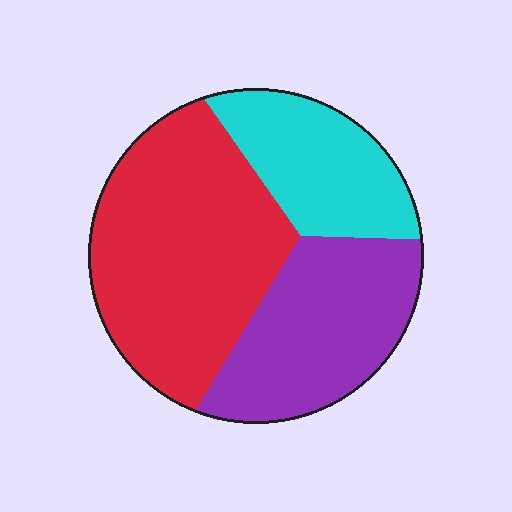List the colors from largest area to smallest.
From largest to smallest: red, purple, cyan.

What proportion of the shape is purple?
Purple takes up between a quarter and a half of the shape.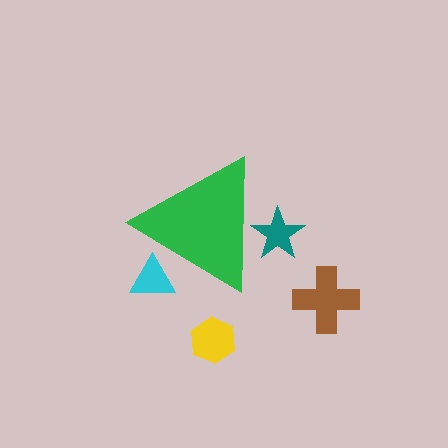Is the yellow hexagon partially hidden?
No, the yellow hexagon is fully visible.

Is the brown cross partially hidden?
No, the brown cross is fully visible.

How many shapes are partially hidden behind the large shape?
2 shapes are partially hidden.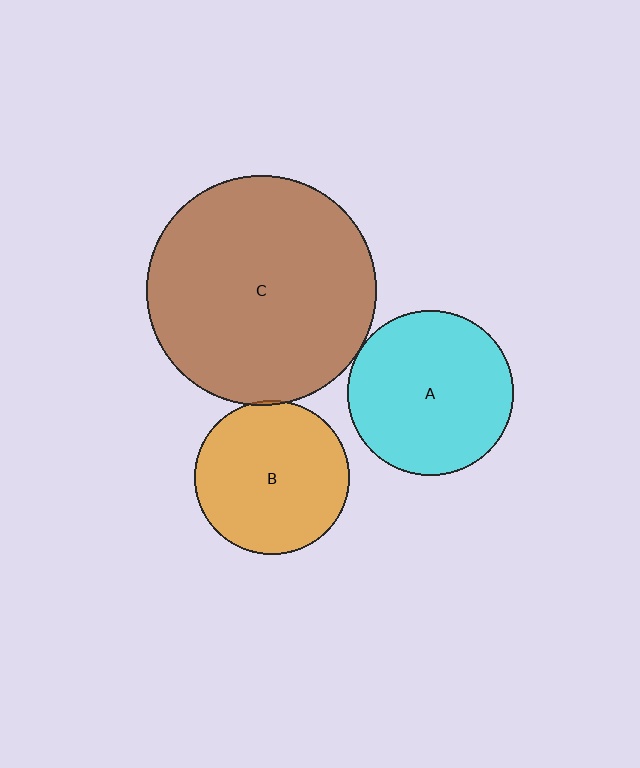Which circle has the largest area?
Circle C (brown).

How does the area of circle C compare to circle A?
Approximately 1.9 times.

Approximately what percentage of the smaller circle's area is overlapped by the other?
Approximately 5%.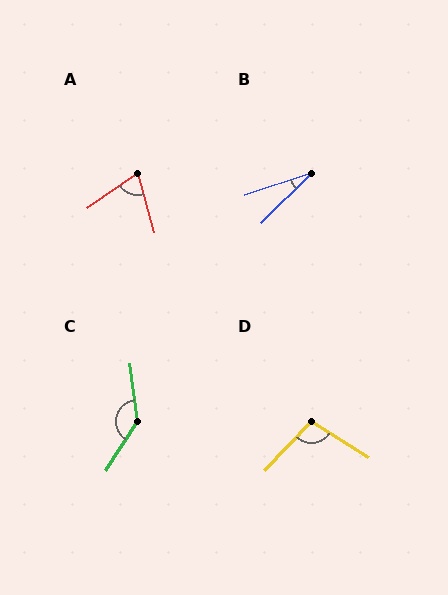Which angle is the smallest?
B, at approximately 26 degrees.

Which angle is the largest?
C, at approximately 140 degrees.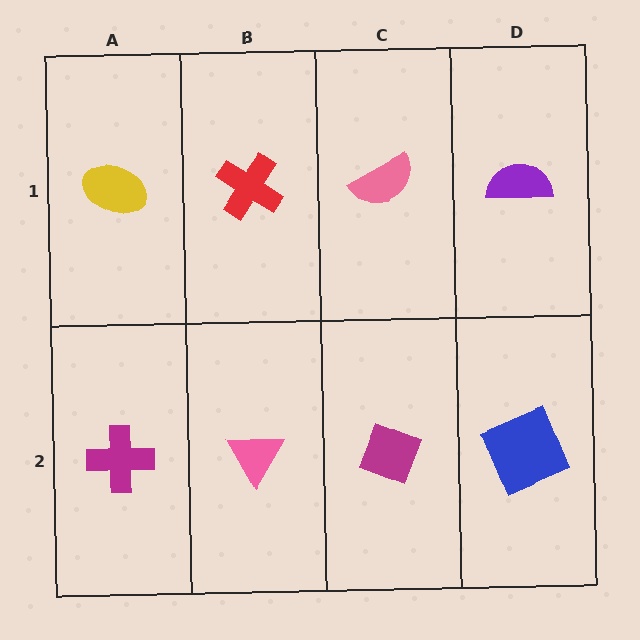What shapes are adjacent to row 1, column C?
A magenta diamond (row 2, column C), a red cross (row 1, column B), a purple semicircle (row 1, column D).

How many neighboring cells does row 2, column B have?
3.